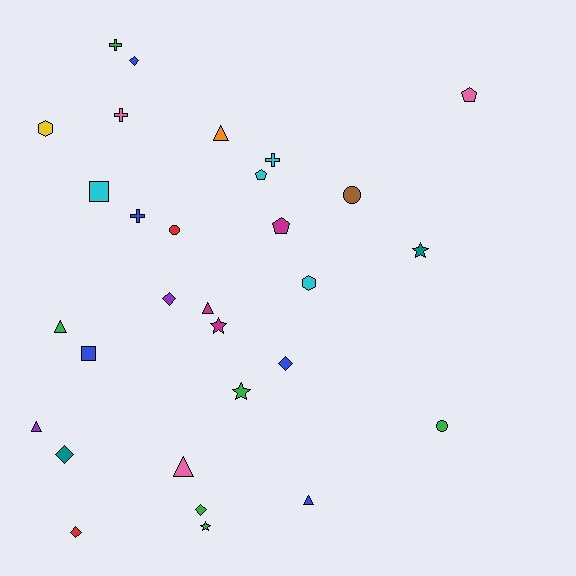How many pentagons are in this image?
There are 3 pentagons.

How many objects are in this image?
There are 30 objects.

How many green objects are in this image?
There are 6 green objects.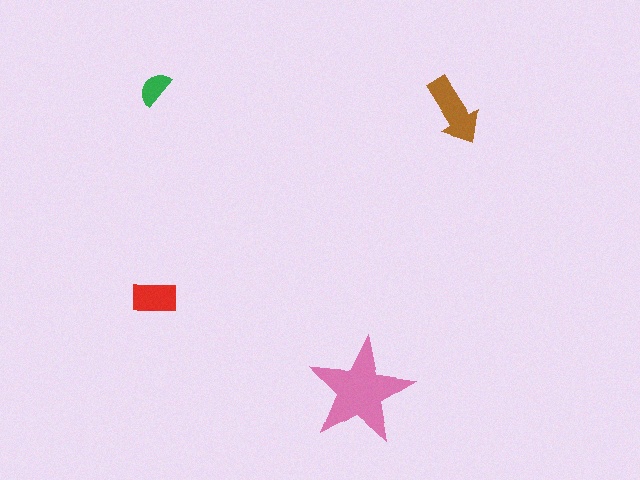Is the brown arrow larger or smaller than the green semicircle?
Larger.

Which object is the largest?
The pink star.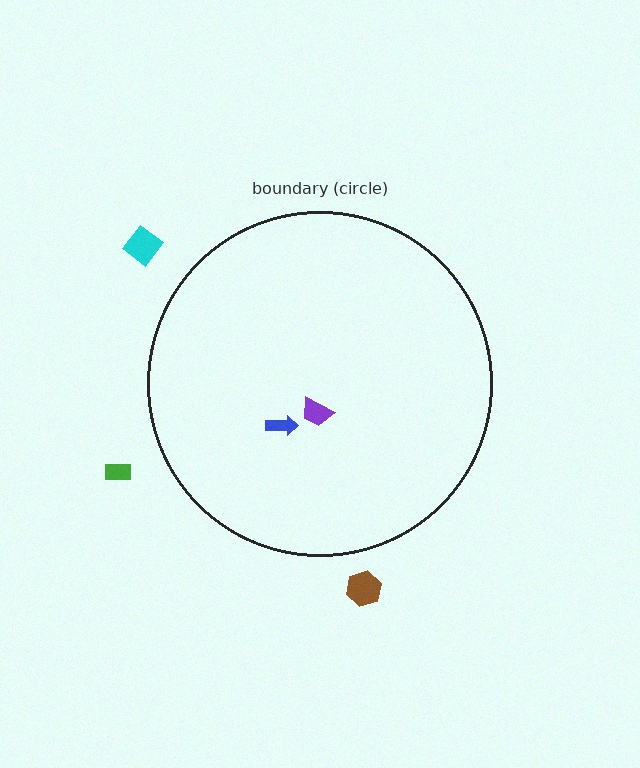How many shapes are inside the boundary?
2 inside, 3 outside.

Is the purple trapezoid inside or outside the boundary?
Inside.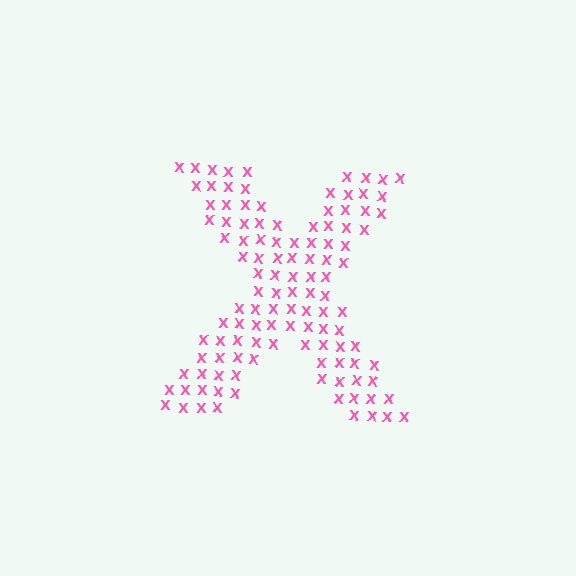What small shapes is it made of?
It is made of small letter X's.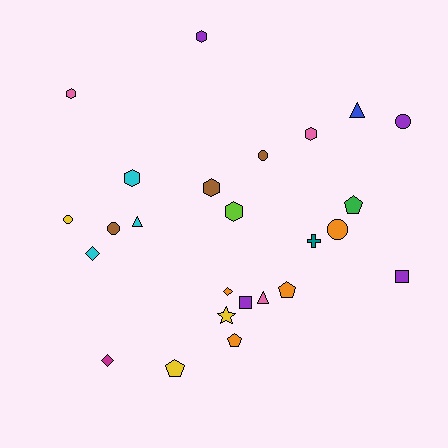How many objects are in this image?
There are 25 objects.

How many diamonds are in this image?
There are 3 diamonds.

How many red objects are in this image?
There are no red objects.